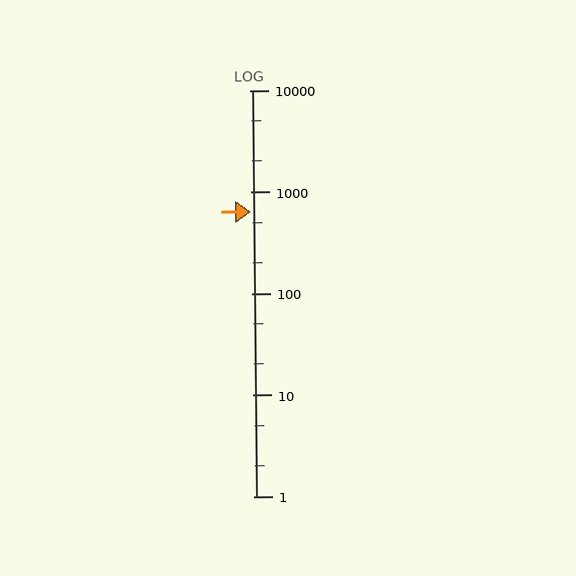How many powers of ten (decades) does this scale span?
The scale spans 4 decades, from 1 to 10000.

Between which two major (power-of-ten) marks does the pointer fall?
The pointer is between 100 and 1000.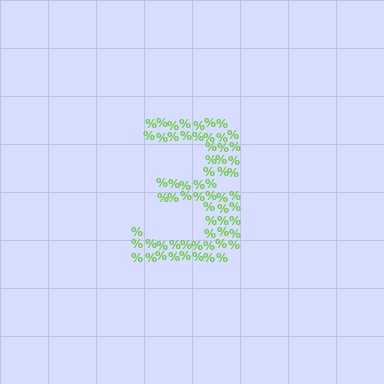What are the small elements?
The small elements are percent signs.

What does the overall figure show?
The overall figure shows the digit 3.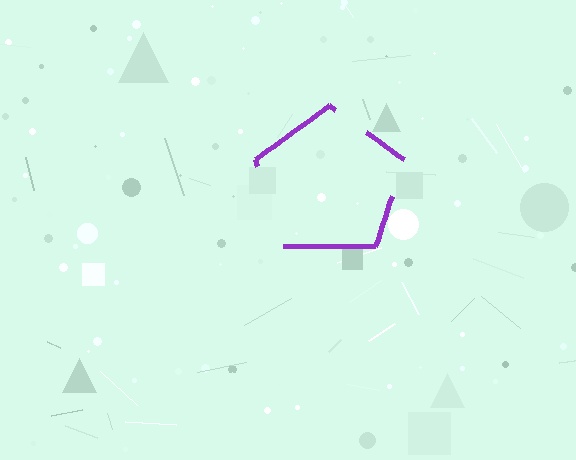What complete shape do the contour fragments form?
The contour fragments form a pentagon.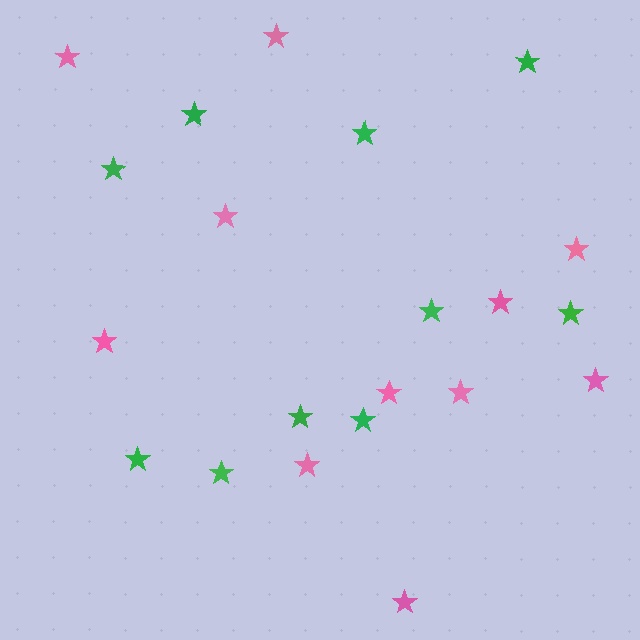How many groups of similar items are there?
There are 2 groups: one group of green stars (10) and one group of pink stars (11).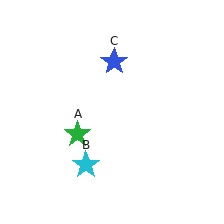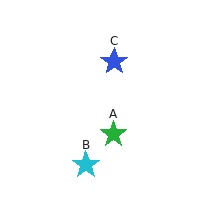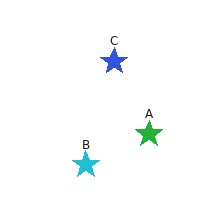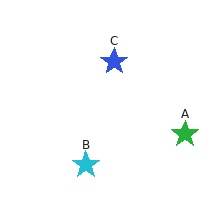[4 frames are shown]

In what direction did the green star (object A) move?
The green star (object A) moved right.